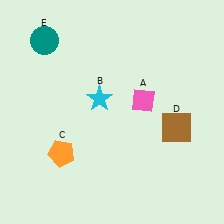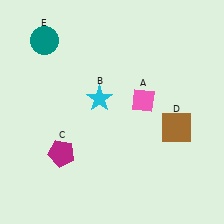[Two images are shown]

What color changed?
The pentagon (C) changed from orange in Image 1 to magenta in Image 2.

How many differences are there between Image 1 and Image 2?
There is 1 difference between the two images.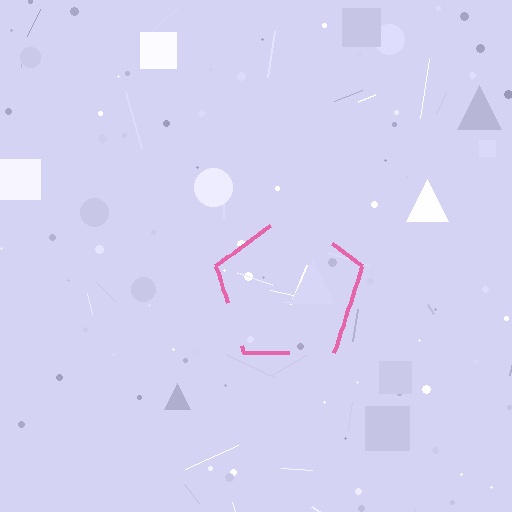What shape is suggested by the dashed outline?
The dashed outline suggests a pentagon.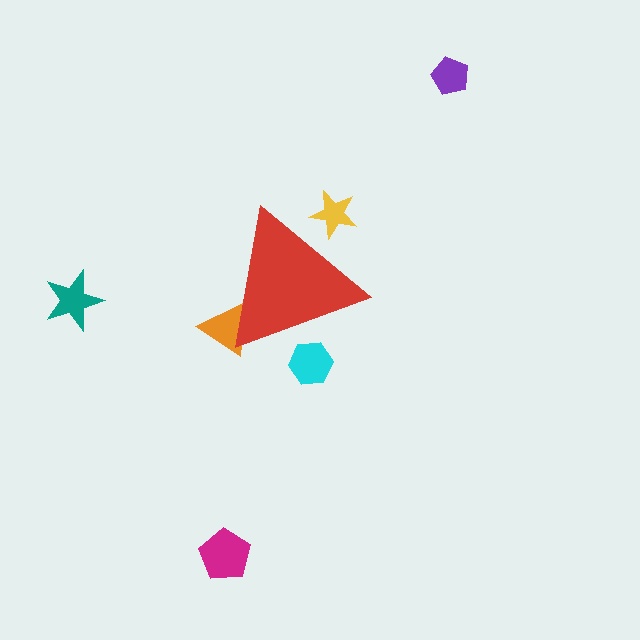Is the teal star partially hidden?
No, the teal star is fully visible.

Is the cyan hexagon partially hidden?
Yes, the cyan hexagon is partially hidden behind the red triangle.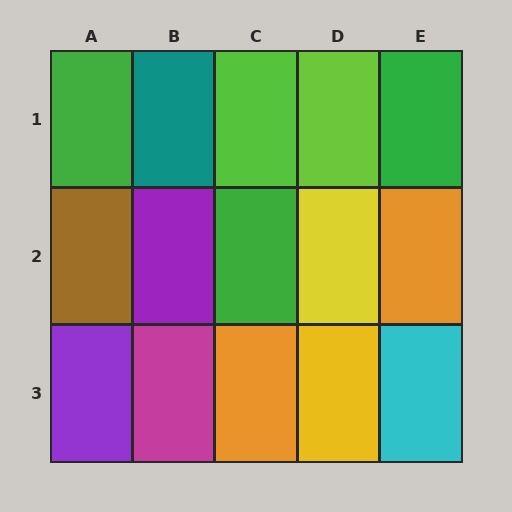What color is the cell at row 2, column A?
Brown.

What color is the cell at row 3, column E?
Cyan.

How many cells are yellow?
2 cells are yellow.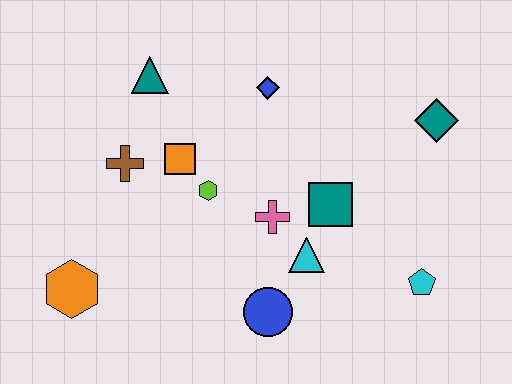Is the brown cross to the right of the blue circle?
No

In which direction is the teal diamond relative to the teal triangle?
The teal diamond is to the right of the teal triangle.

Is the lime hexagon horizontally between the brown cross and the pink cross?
Yes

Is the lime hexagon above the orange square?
No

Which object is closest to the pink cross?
The cyan triangle is closest to the pink cross.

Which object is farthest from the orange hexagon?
The teal diamond is farthest from the orange hexagon.